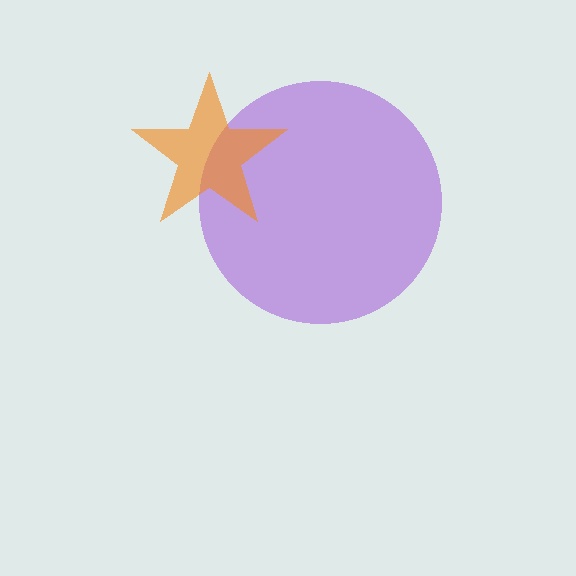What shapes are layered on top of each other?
The layered shapes are: a purple circle, an orange star.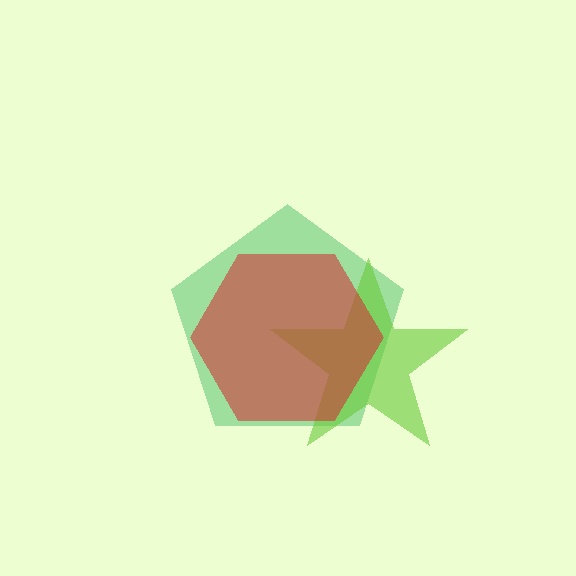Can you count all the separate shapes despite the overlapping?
Yes, there are 3 separate shapes.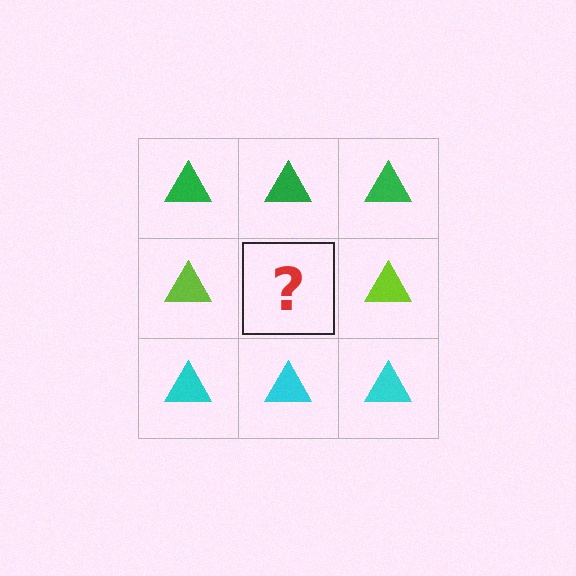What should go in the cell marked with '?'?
The missing cell should contain a lime triangle.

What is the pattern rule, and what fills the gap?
The rule is that each row has a consistent color. The gap should be filled with a lime triangle.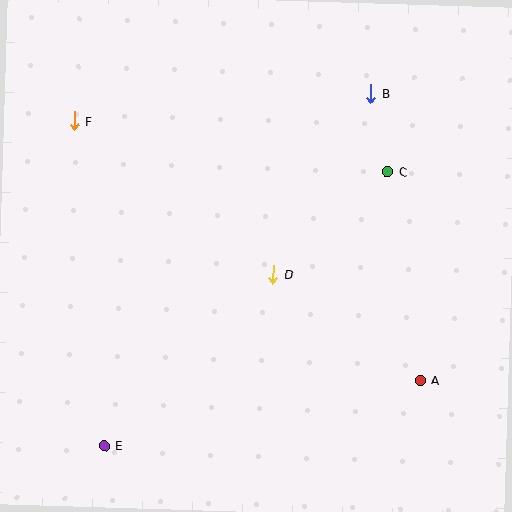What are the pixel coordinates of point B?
Point B is at (371, 94).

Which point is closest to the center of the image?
Point D at (273, 274) is closest to the center.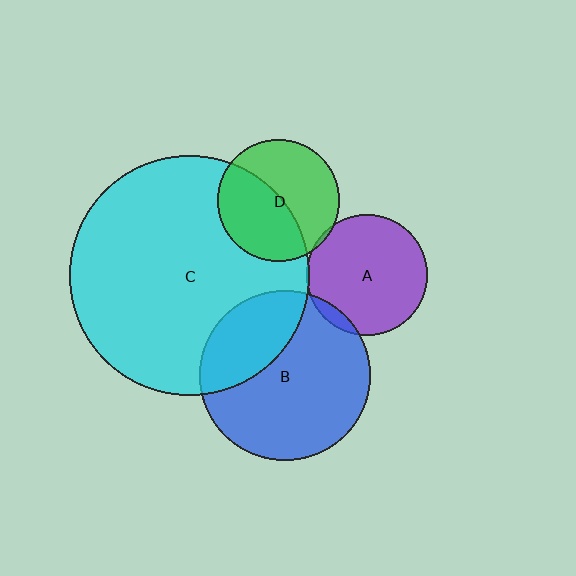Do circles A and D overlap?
Yes.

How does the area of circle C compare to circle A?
Approximately 3.9 times.